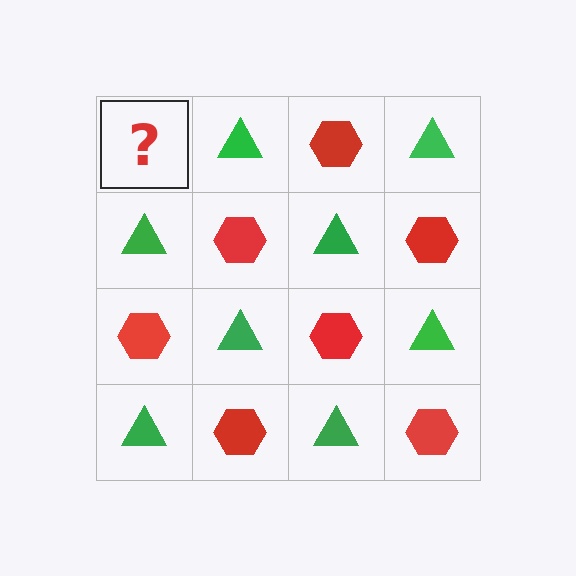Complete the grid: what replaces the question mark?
The question mark should be replaced with a red hexagon.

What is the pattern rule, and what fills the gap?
The rule is that it alternates red hexagon and green triangle in a checkerboard pattern. The gap should be filled with a red hexagon.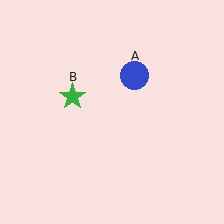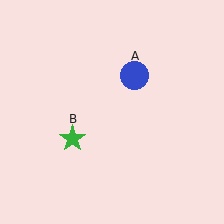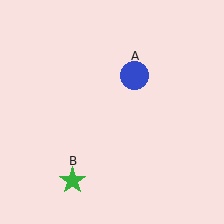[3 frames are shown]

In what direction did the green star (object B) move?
The green star (object B) moved down.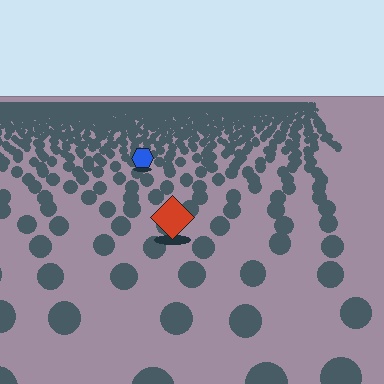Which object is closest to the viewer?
The red diamond is closest. The texture marks near it are larger and more spread out.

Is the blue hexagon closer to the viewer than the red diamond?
No. The red diamond is closer — you can tell from the texture gradient: the ground texture is coarser near it.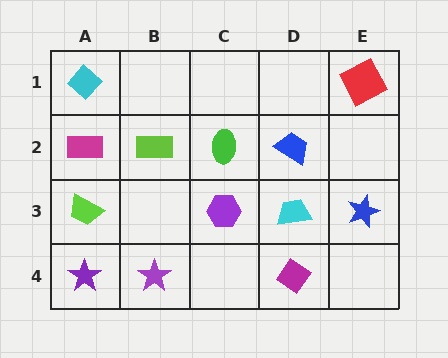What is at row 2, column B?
A lime rectangle.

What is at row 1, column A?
A cyan diamond.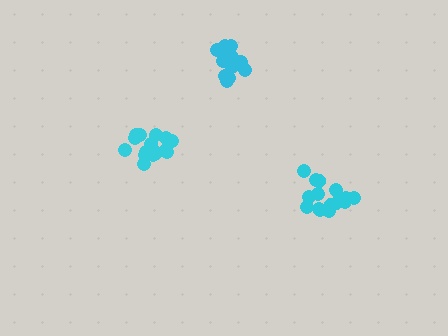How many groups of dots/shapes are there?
There are 3 groups.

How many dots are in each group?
Group 1: 19 dots, Group 2: 17 dots, Group 3: 14 dots (50 total).